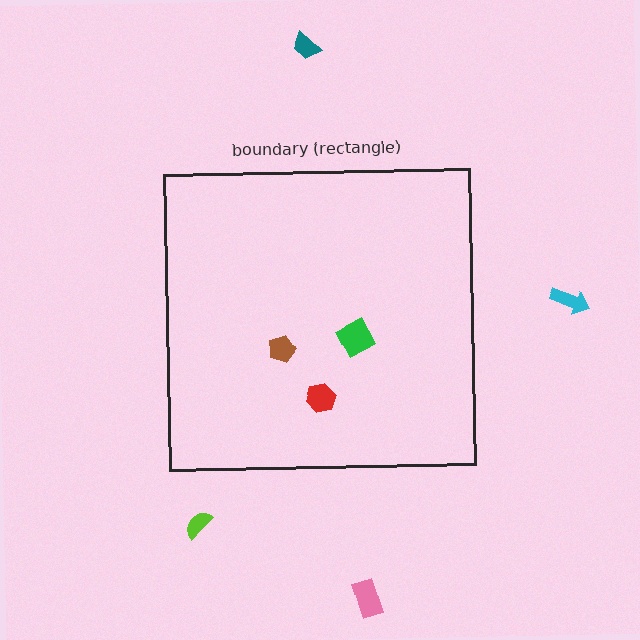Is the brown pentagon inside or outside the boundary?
Inside.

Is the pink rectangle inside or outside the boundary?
Outside.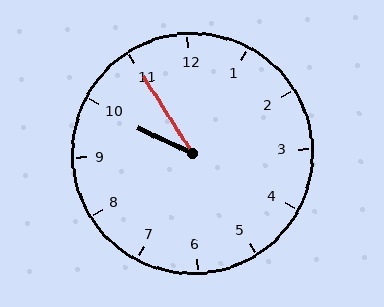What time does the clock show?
9:55.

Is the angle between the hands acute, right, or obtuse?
It is acute.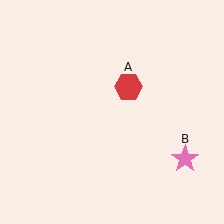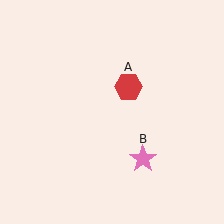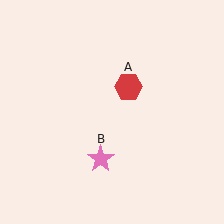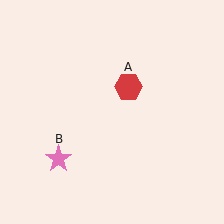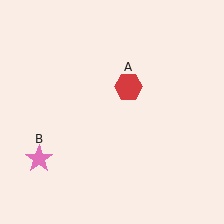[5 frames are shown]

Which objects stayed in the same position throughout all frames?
Red hexagon (object A) remained stationary.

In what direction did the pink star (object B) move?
The pink star (object B) moved left.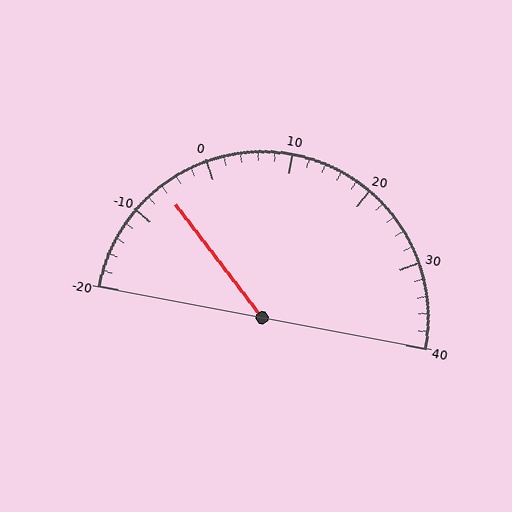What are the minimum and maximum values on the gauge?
The gauge ranges from -20 to 40.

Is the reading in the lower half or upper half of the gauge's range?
The reading is in the lower half of the range (-20 to 40).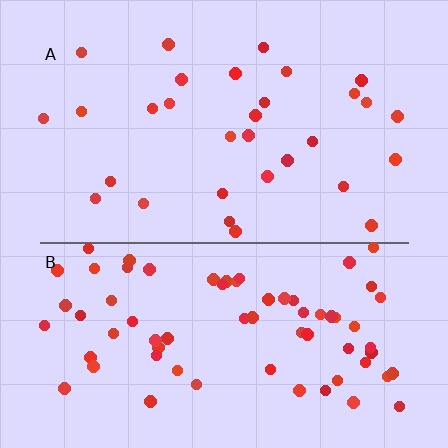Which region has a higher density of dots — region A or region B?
B (the bottom).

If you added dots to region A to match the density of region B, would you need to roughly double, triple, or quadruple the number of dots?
Approximately double.